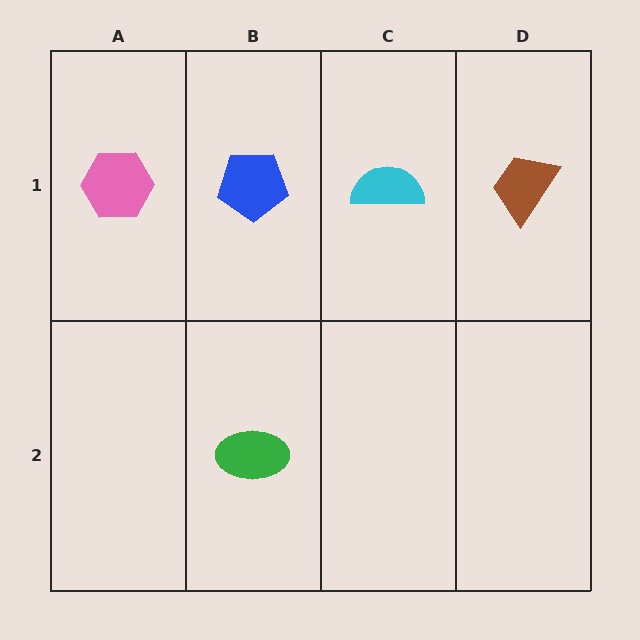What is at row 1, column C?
A cyan semicircle.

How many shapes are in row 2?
1 shape.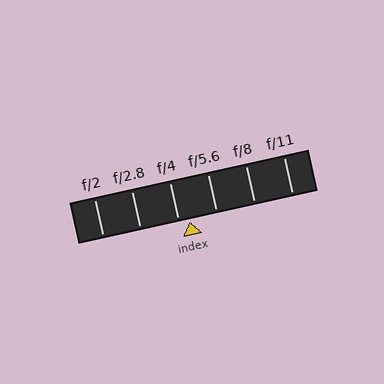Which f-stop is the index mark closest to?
The index mark is closest to f/4.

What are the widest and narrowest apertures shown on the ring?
The widest aperture shown is f/2 and the narrowest is f/11.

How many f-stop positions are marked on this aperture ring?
There are 6 f-stop positions marked.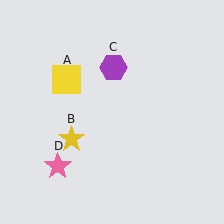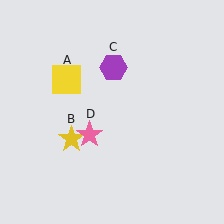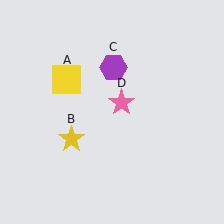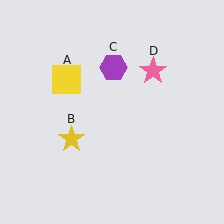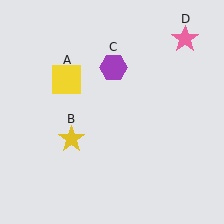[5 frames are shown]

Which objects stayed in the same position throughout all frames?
Yellow square (object A) and yellow star (object B) and purple hexagon (object C) remained stationary.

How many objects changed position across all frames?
1 object changed position: pink star (object D).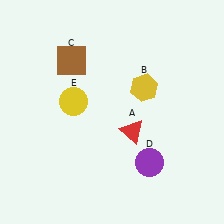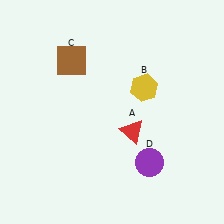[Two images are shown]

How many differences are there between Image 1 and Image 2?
There is 1 difference between the two images.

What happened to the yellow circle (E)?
The yellow circle (E) was removed in Image 2. It was in the top-left area of Image 1.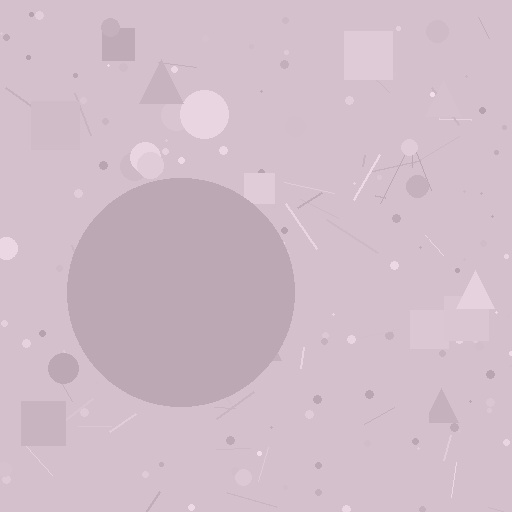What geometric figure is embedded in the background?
A circle is embedded in the background.